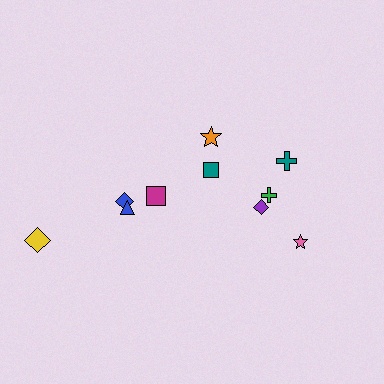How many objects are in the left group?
There are 4 objects.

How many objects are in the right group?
There are 6 objects.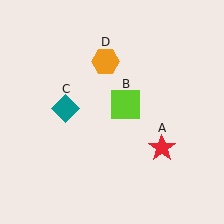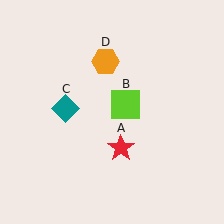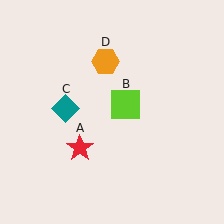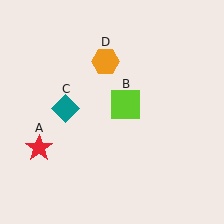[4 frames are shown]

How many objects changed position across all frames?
1 object changed position: red star (object A).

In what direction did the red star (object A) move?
The red star (object A) moved left.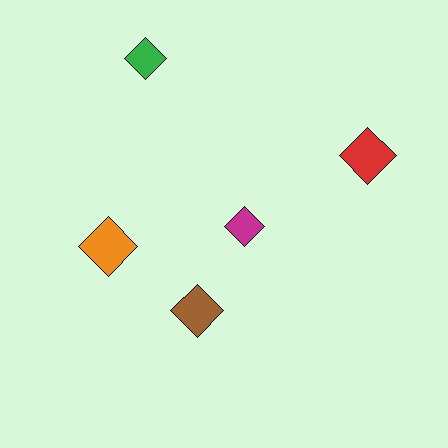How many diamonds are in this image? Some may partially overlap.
There are 5 diamonds.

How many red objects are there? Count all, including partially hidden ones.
There is 1 red object.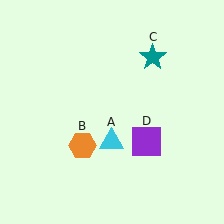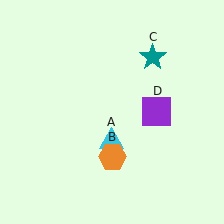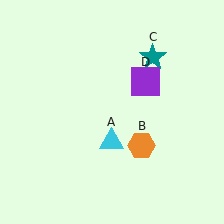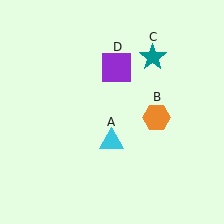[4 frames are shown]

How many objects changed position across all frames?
2 objects changed position: orange hexagon (object B), purple square (object D).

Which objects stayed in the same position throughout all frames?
Cyan triangle (object A) and teal star (object C) remained stationary.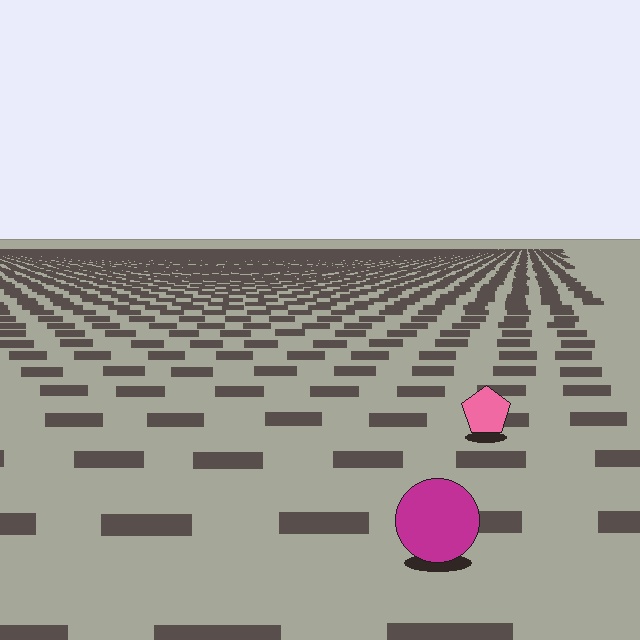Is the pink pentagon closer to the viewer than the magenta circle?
No. The magenta circle is closer — you can tell from the texture gradient: the ground texture is coarser near it.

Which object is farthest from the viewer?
The pink pentagon is farthest from the viewer. It appears smaller and the ground texture around it is denser.